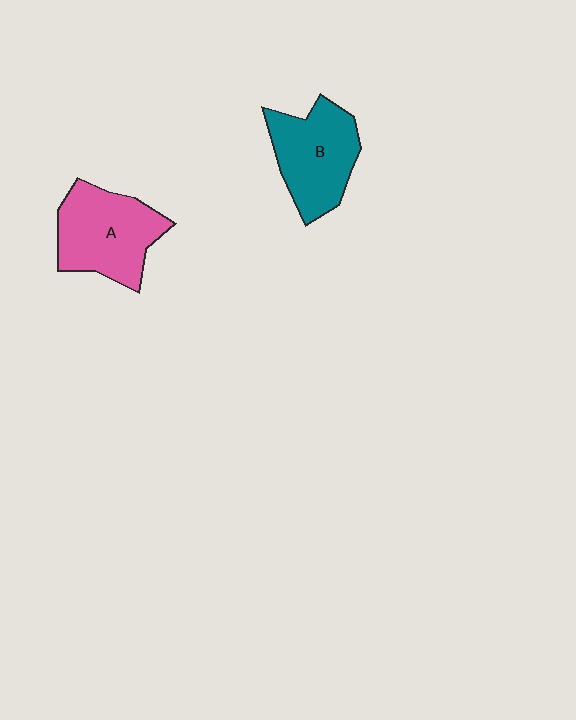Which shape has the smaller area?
Shape B (teal).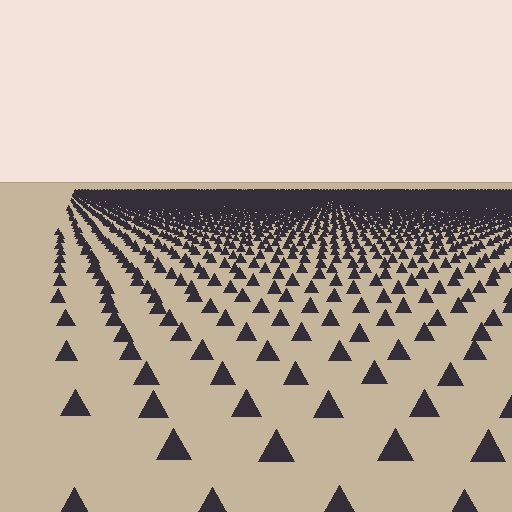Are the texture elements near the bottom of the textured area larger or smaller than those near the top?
Larger. Near the bottom, elements are closer to the viewer and appear at a bigger on-screen size.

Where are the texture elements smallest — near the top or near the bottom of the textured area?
Near the top.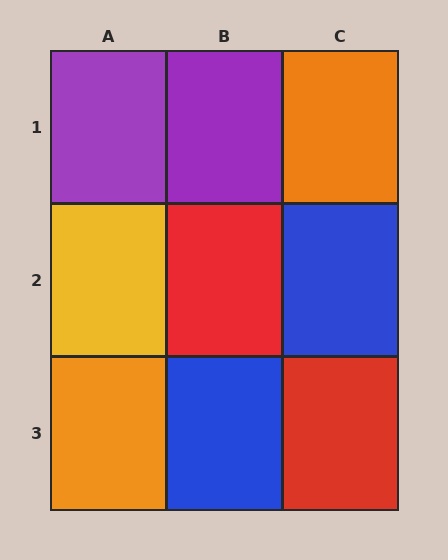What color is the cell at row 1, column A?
Purple.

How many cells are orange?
2 cells are orange.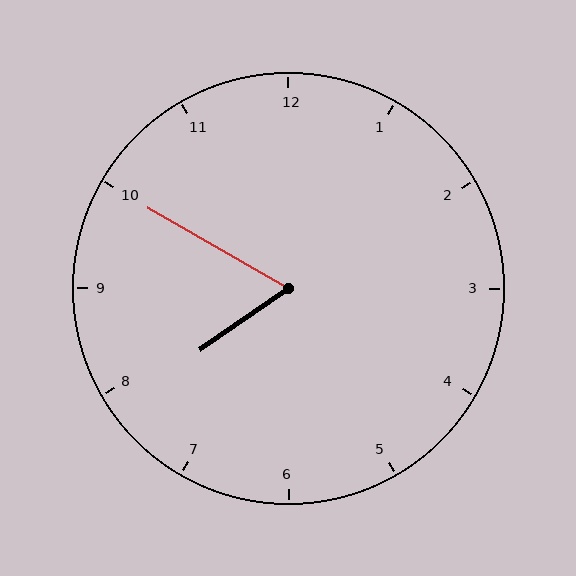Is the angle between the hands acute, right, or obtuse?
It is acute.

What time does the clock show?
7:50.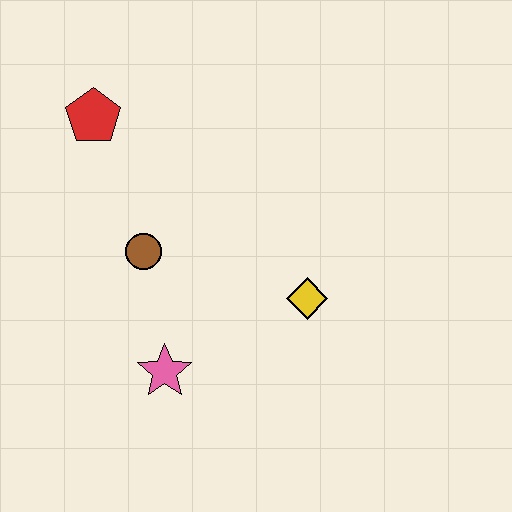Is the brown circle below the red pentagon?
Yes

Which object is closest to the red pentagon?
The brown circle is closest to the red pentagon.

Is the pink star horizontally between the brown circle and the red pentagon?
No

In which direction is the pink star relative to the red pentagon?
The pink star is below the red pentagon.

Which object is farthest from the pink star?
The red pentagon is farthest from the pink star.